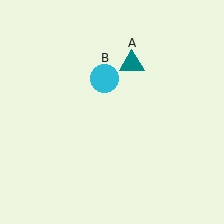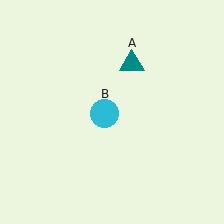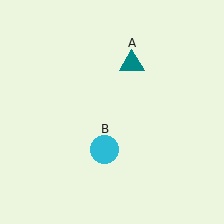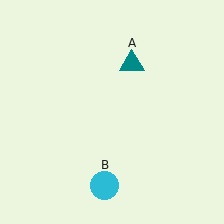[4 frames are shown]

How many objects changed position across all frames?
1 object changed position: cyan circle (object B).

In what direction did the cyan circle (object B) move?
The cyan circle (object B) moved down.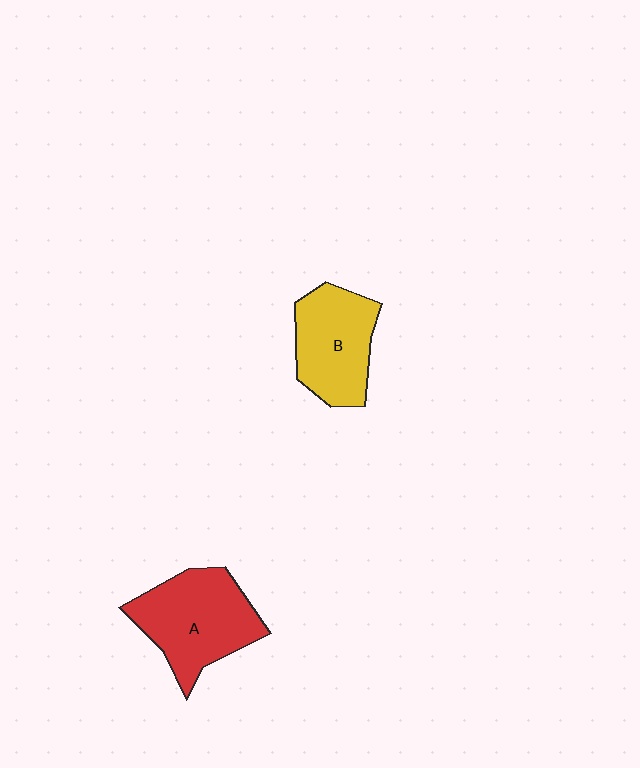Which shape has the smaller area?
Shape B (yellow).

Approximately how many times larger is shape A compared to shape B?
Approximately 1.2 times.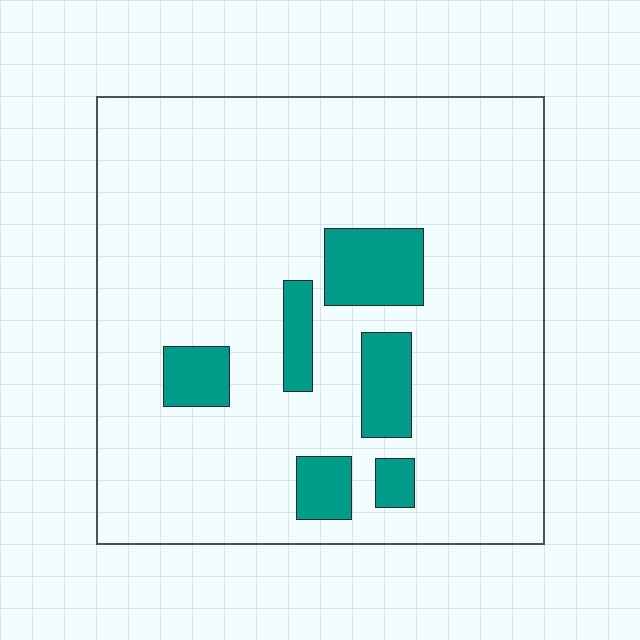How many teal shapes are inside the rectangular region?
6.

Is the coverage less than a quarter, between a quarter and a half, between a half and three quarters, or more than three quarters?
Less than a quarter.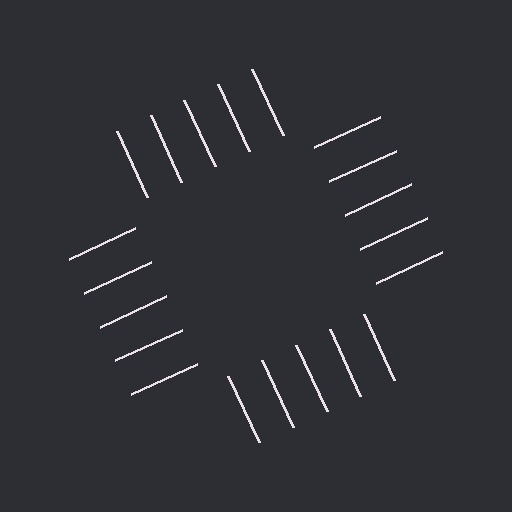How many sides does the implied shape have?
4 sides — the line-ends trace a square.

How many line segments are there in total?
20 — 5 along each of the 4 edges.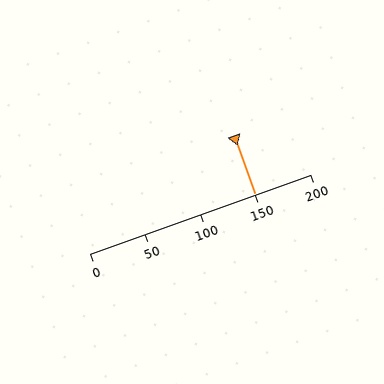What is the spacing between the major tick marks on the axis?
The major ticks are spaced 50 apart.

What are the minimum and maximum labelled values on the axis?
The axis runs from 0 to 200.